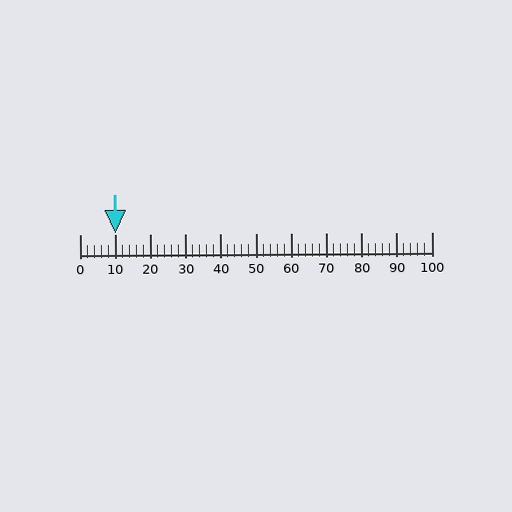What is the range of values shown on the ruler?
The ruler shows values from 0 to 100.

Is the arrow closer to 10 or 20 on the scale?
The arrow is closer to 10.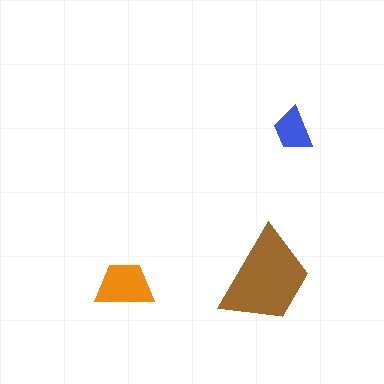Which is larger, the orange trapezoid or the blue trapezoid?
The orange one.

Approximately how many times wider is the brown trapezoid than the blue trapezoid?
About 2 times wider.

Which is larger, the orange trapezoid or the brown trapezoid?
The brown one.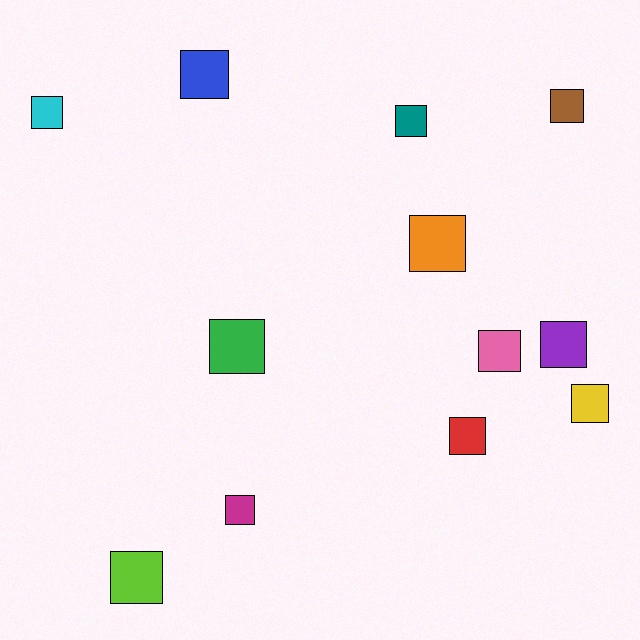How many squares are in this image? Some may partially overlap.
There are 12 squares.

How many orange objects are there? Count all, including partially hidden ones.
There is 1 orange object.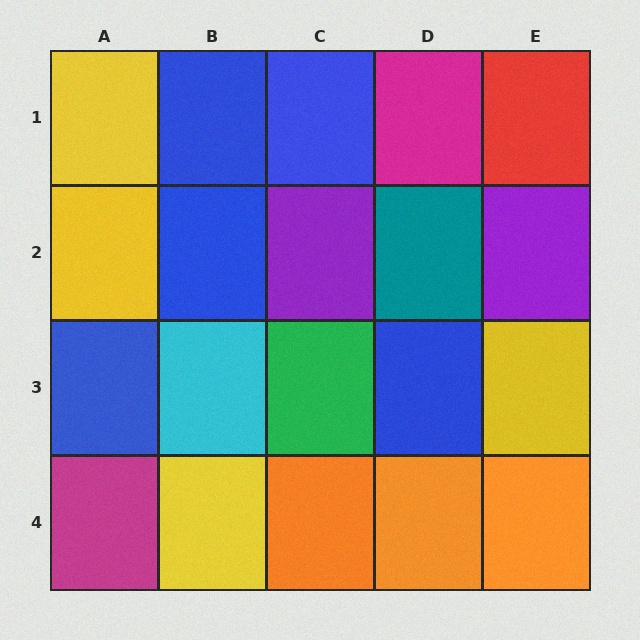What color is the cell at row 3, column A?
Blue.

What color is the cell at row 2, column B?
Blue.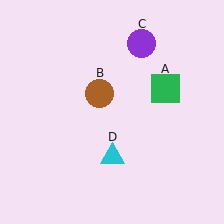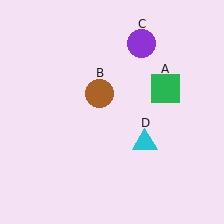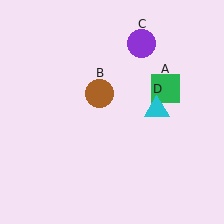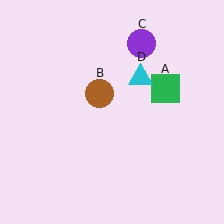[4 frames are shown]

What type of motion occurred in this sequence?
The cyan triangle (object D) rotated counterclockwise around the center of the scene.